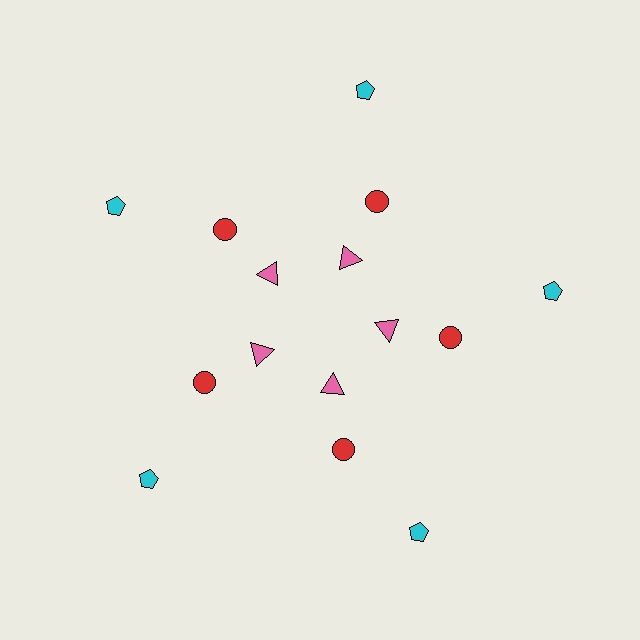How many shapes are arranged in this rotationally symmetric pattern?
There are 15 shapes, arranged in 5 groups of 3.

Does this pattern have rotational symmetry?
Yes, this pattern has 5-fold rotational symmetry. It looks the same after rotating 72 degrees around the center.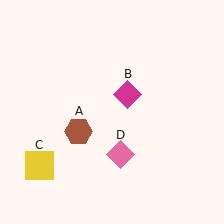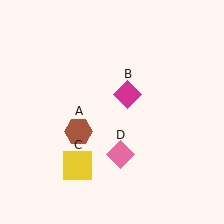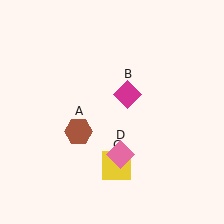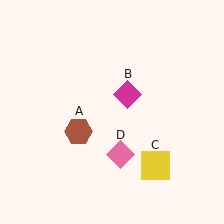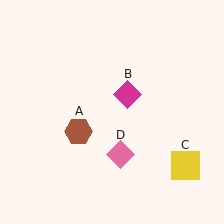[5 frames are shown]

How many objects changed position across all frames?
1 object changed position: yellow square (object C).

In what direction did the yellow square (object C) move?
The yellow square (object C) moved right.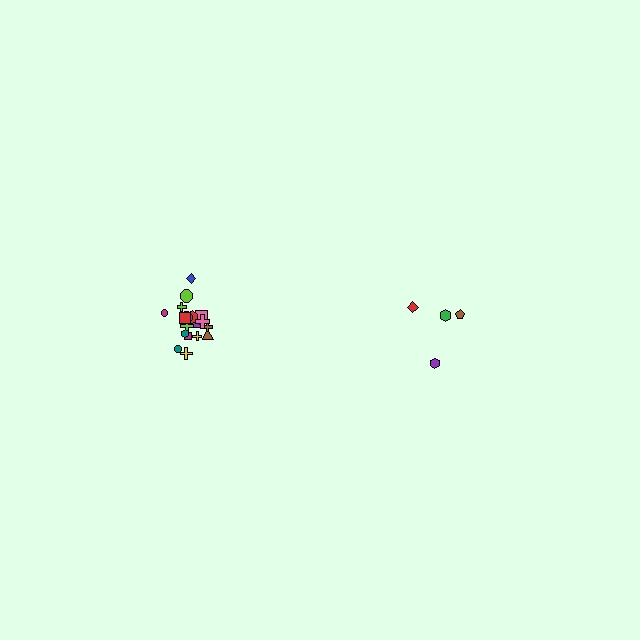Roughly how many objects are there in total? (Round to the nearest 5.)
Roughly 20 objects in total.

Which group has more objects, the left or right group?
The left group.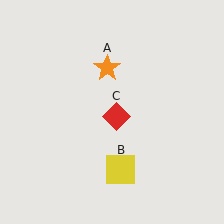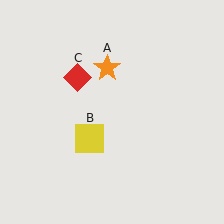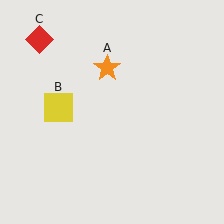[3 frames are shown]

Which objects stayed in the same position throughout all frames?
Orange star (object A) remained stationary.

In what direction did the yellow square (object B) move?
The yellow square (object B) moved up and to the left.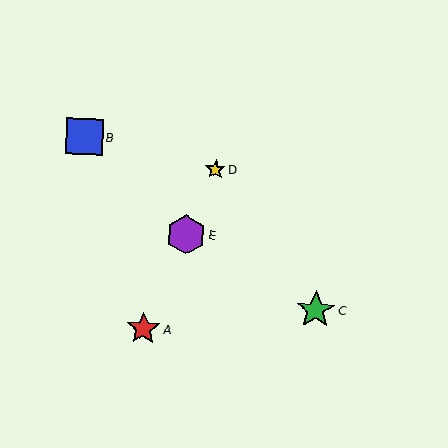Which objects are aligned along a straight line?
Objects A, D, E are aligned along a straight line.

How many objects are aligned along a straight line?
3 objects (A, D, E) are aligned along a straight line.